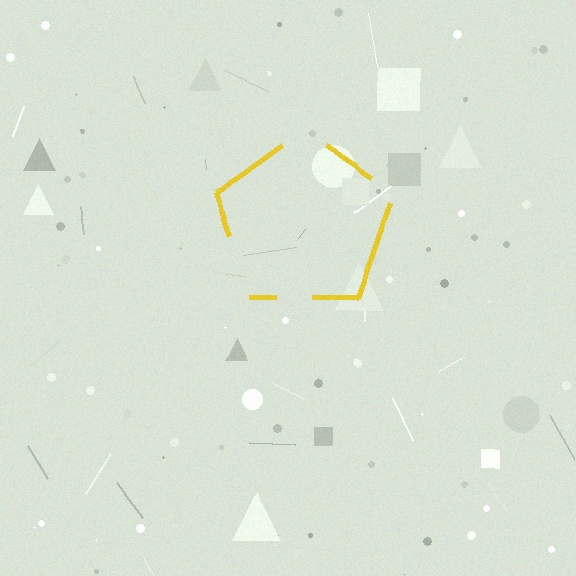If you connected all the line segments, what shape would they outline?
They would outline a pentagon.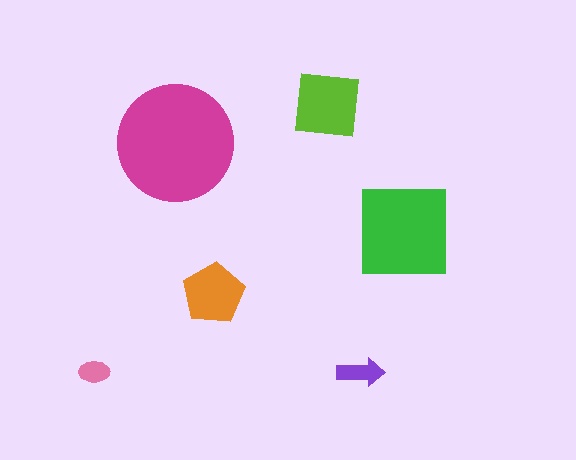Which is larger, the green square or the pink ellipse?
The green square.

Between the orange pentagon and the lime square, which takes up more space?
The lime square.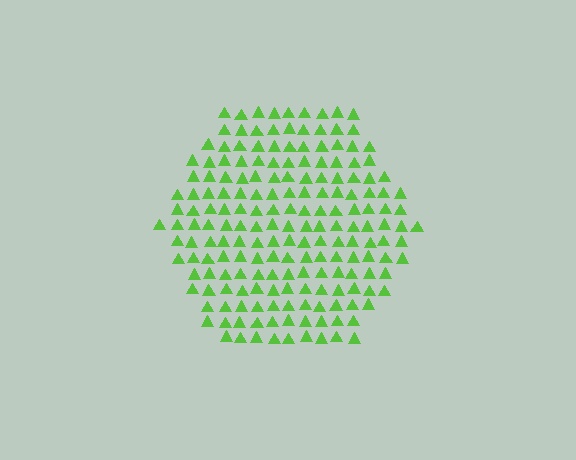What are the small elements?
The small elements are triangles.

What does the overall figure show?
The overall figure shows a hexagon.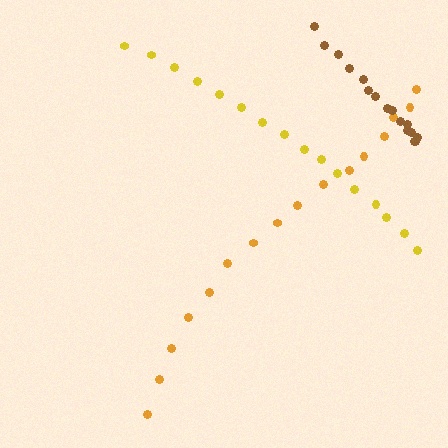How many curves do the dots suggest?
There are 3 distinct paths.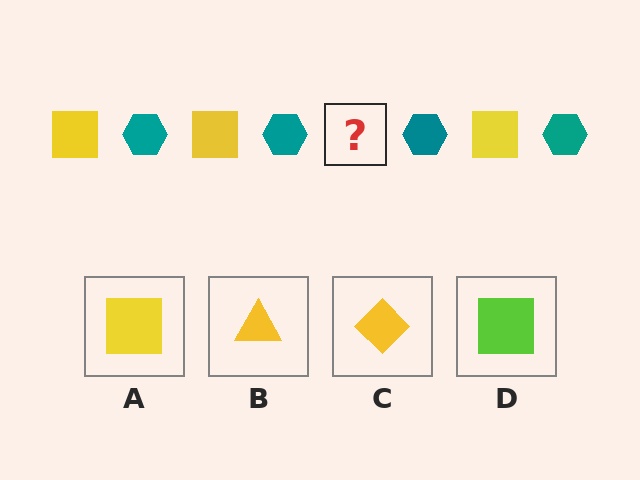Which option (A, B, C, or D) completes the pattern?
A.